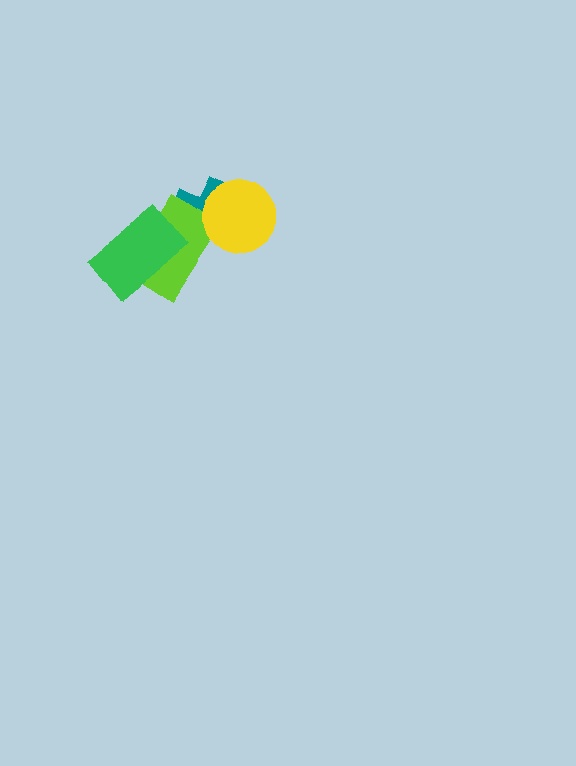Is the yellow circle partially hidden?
No, no other shape covers it.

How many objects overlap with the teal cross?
2 objects overlap with the teal cross.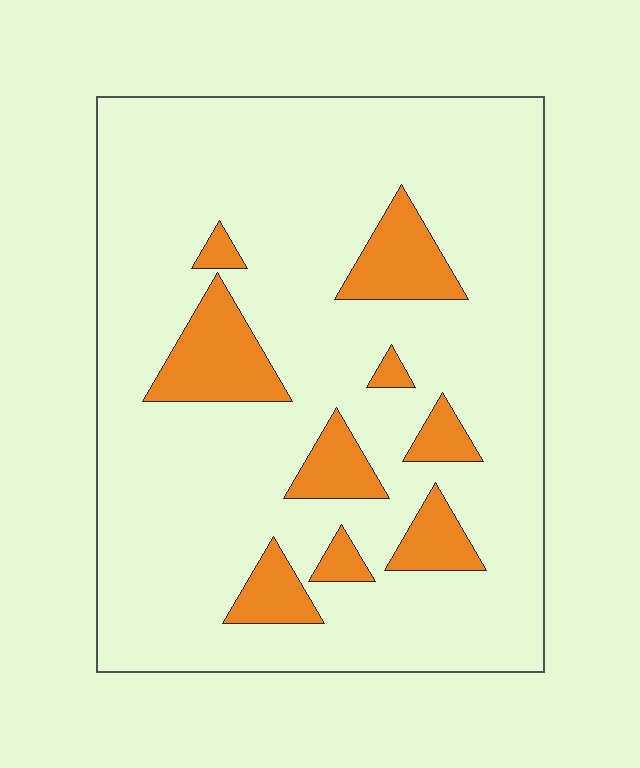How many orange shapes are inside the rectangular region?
9.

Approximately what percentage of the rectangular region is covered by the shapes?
Approximately 15%.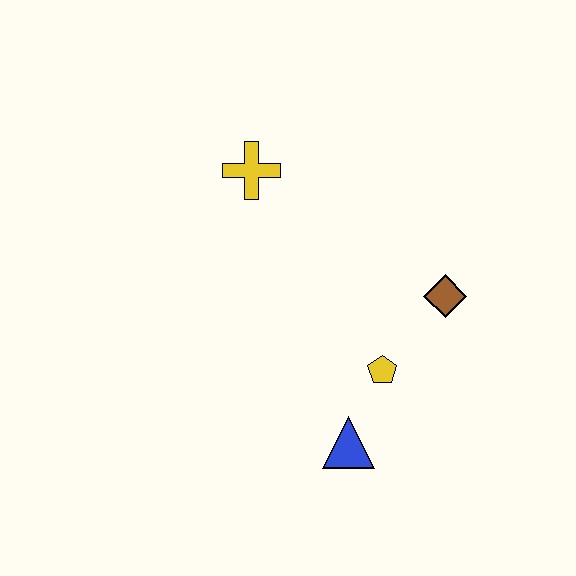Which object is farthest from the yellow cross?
The blue triangle is farthest from the yellow cross.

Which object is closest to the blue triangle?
The yellow pentagon is closest to the blue triangle.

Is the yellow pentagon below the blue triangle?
No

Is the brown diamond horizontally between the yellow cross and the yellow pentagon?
No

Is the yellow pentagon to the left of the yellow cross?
No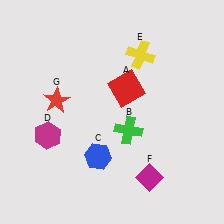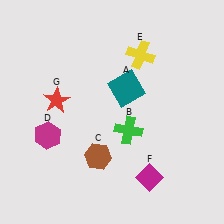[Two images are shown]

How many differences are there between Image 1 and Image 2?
There are 2 differences between the two images.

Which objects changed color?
A changed from red to teal. C changed from blue to brown.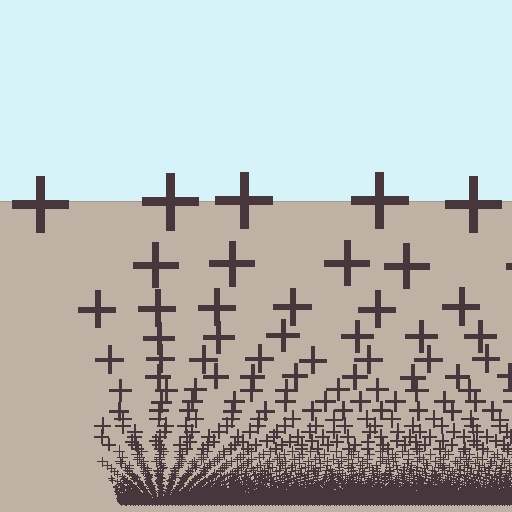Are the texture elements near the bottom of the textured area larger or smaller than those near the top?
Smaller. The gradient is inverted — elements near the bottom are smaller and denser.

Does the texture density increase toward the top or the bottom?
Density increases toward the bottom.